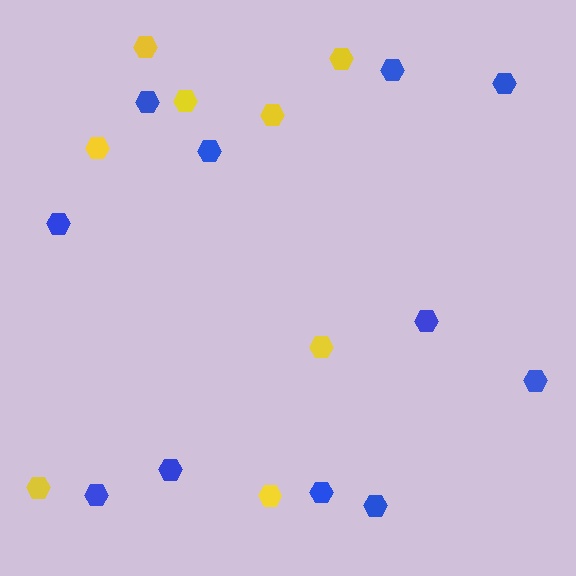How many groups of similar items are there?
There are 2 groups: one group of yellow hexagons (8) and one group of blue hexagons (11).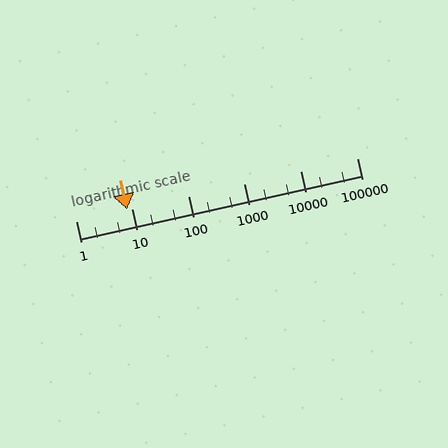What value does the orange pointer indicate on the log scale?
The pointer indicates approximately 8.3.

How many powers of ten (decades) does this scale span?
The scale spans 5 decades, from 1 to 100000.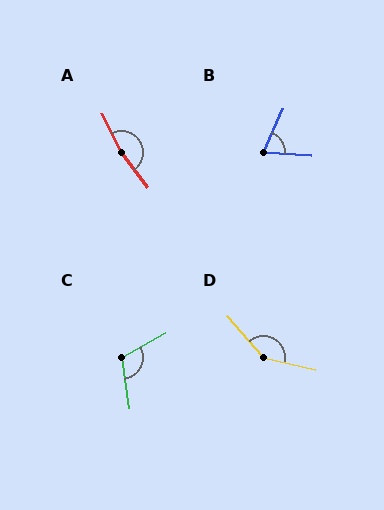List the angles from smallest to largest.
B (70°), C (111°), D (143°), A (170°).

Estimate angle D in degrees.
Approximately 143 degrees.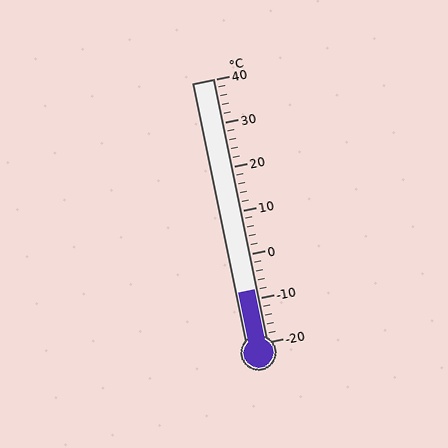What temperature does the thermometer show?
The thermometer shows approximately -8°C.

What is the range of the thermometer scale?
The thermometer scale ranges from -20°C to 40°C.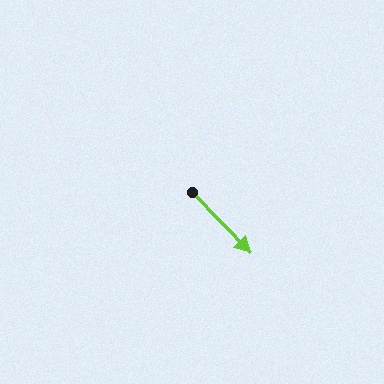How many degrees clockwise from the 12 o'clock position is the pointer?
Approximately 136 degrees.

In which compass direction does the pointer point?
Southeast.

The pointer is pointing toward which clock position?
Roughly 5 o'clock.